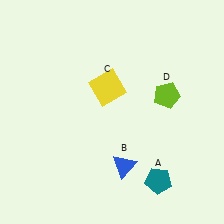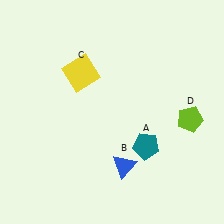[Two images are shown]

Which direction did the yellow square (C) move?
The yellow square (C) moved left.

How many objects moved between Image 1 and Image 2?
3 objects moved between the two images.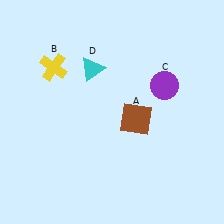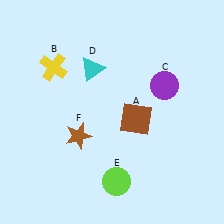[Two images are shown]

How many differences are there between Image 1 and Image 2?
There are 2 differences between the two images.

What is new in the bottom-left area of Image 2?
A brown star (F) was added in the bottom-left area of Image 2.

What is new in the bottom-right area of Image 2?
A lime circle (E) was added in the bottom-right area of Image 2.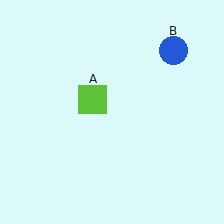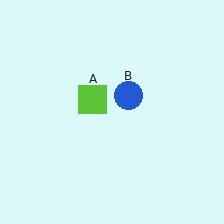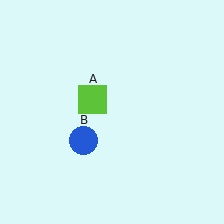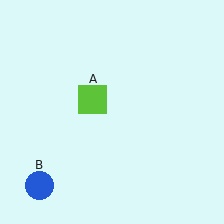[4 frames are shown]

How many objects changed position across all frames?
1 object changed position: blue circle (object B).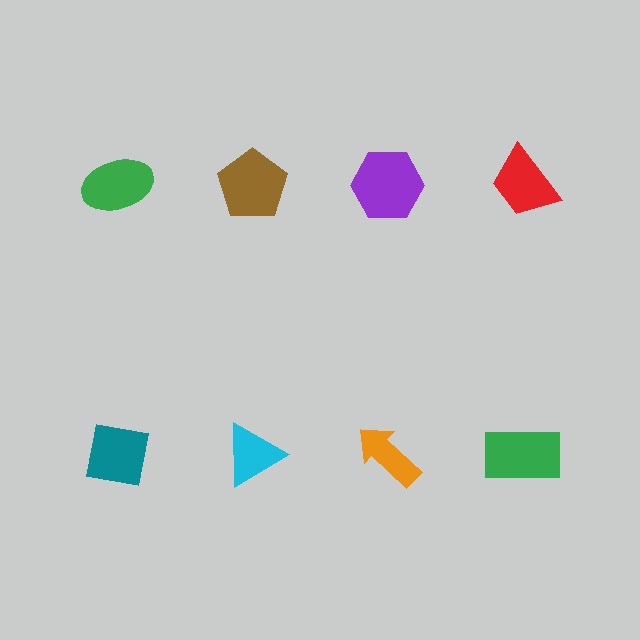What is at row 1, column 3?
A purple hexagon.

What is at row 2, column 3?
An orange arrow.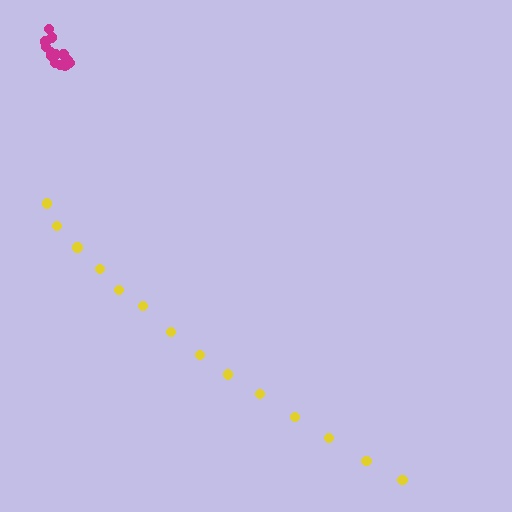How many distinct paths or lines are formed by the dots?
There are 2 distinct paths.